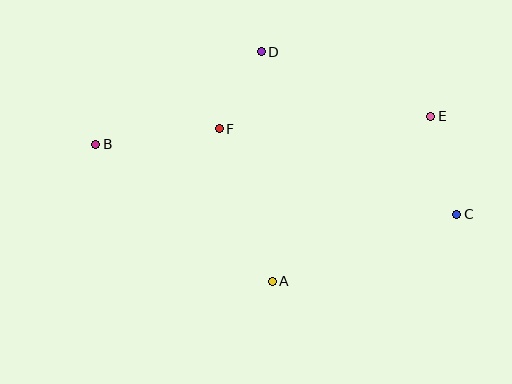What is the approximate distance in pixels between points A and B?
The distance between A and B is approximately 224 pixels.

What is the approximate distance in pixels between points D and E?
The distance between D and E is approximately 182 pixels.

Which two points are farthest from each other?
Points B and C are farthest from each other.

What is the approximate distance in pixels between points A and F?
The distance between A and F is approximately 161 pixels.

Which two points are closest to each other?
Points D and F are closest to each other.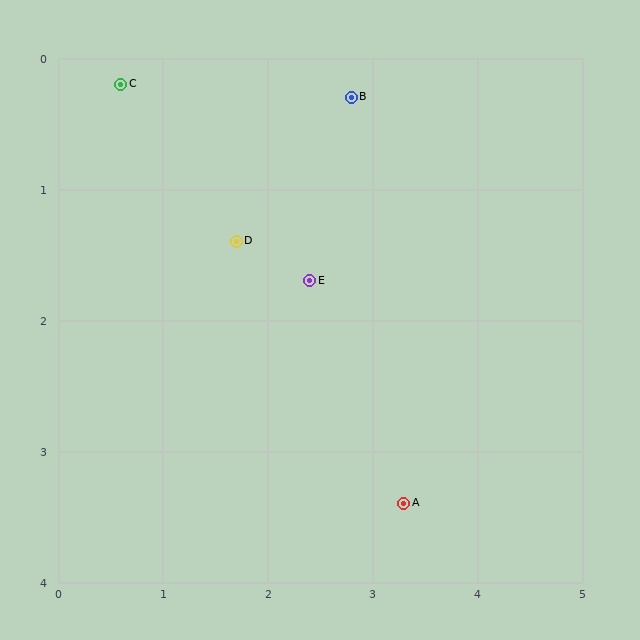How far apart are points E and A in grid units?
Points E and A are about 1.9 grid units apart.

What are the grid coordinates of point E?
Point E is at approximately (2.4, 1.7).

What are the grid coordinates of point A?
Point A is at approximately (3.3, 3.4).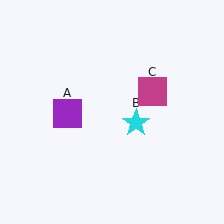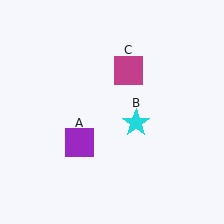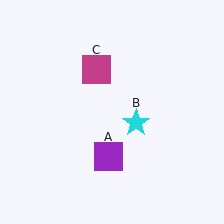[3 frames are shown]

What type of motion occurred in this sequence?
The purple square (object A), magenta square (object C) rotated counterclockwise around the center of the scene.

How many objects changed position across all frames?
2 objects changed position: purple square (object A), magenta square (object C).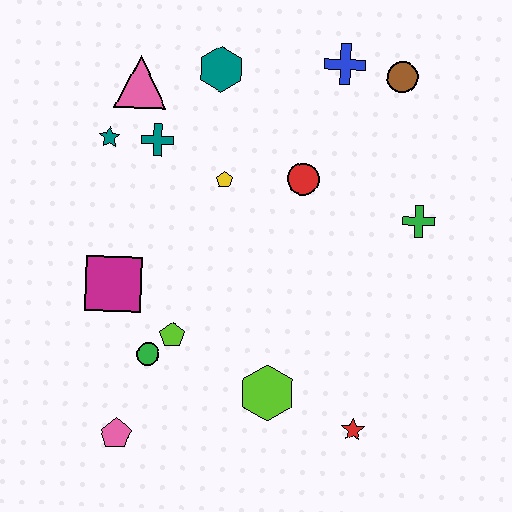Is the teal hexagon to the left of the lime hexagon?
Yes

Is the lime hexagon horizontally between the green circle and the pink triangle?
No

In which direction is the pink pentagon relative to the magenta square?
The pink pentagon is below the magenta square.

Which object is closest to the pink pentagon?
The green circle is closest to the pink pentagon.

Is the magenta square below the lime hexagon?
No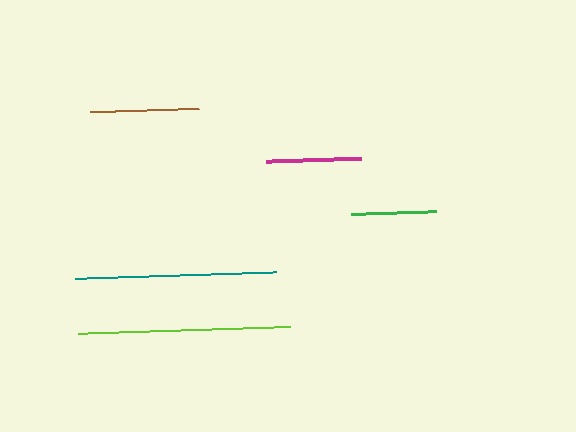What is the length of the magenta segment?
The magenta segment is approximately 94 pixels long.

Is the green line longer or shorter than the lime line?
The lime line is longer than the green line.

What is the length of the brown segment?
The brown segment is approximately 108 pixels long.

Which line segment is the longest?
The lime line is the longest at approximately 212 pixels.